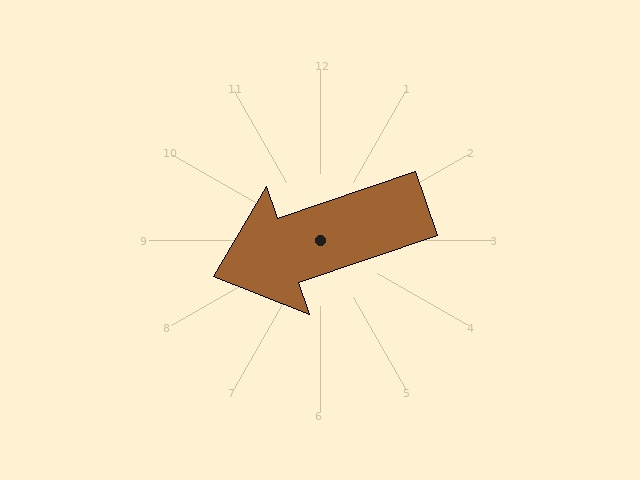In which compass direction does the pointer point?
West.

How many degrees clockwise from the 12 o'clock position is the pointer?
Approximately 251 degrees.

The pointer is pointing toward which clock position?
Roughly 8 o'clock.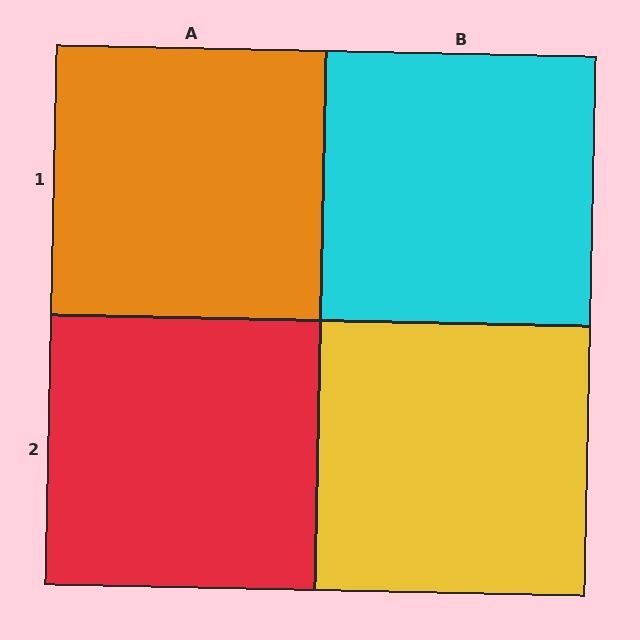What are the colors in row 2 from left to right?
Red, yellow.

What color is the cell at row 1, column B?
Cyan.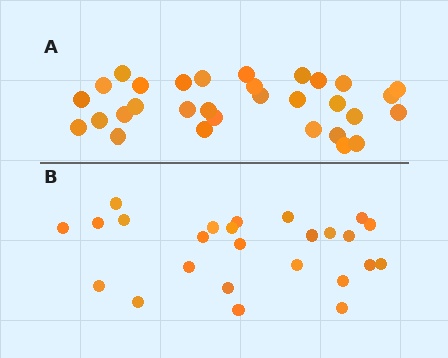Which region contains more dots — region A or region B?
Region A (the top region) has more dots.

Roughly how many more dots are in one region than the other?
Region A has about 6 more dots than region B.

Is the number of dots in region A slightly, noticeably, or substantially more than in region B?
Region A has only slightly more — the two regions are fairly close. The ratio is roughly 1.2 to 1.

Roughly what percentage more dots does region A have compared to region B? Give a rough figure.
About 25% more.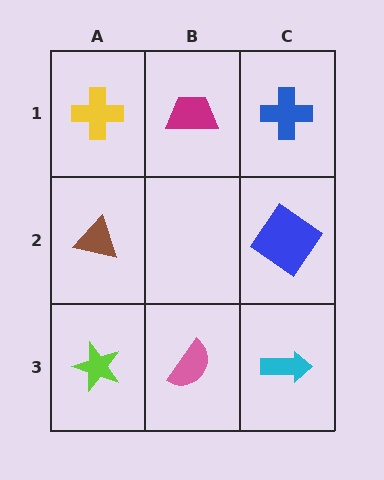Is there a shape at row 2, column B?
No, that cell is empty.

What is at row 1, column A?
A yellow cross.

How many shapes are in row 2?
2 shapes.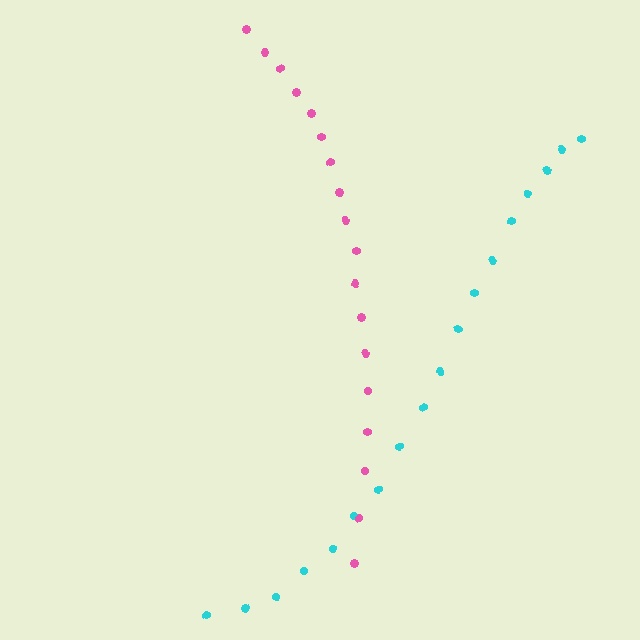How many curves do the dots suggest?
There are 2 distinct paths.